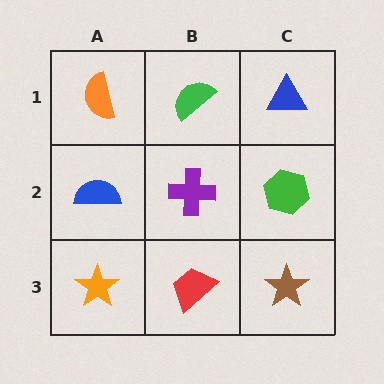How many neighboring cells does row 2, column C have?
3.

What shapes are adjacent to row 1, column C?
A green hexagon (row 2, column C), a green semicircle (row 1, column B).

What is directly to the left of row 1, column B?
An orange semicircle.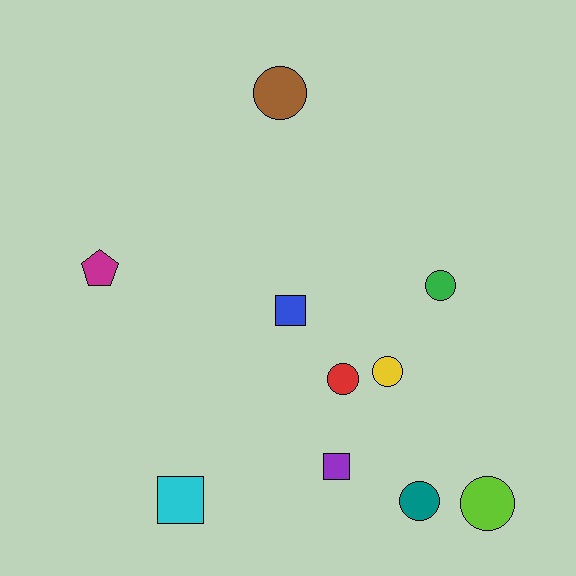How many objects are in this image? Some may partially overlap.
There are 10 objects.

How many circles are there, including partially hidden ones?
There are 6 circles.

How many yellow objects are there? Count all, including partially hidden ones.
There is 1 yellow object.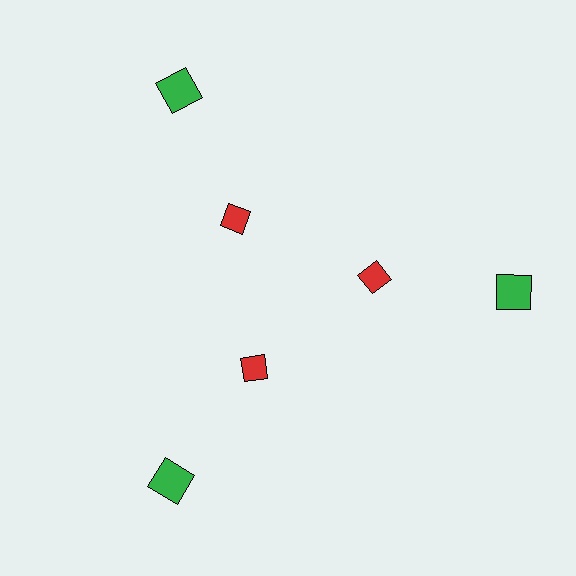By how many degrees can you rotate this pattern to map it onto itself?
The pattern maps onto itself every 120 degrees of rotation.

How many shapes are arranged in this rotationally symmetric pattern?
There are 6 shapes, arranged in 3 groups of 2.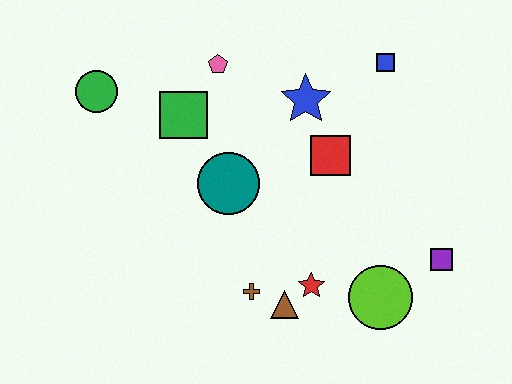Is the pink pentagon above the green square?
Yes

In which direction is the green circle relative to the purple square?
The green circle is to the left of the purple square.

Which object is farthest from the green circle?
The purple square is farthest from the green circle.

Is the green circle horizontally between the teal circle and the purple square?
No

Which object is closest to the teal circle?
The green square is closest to the teal circle.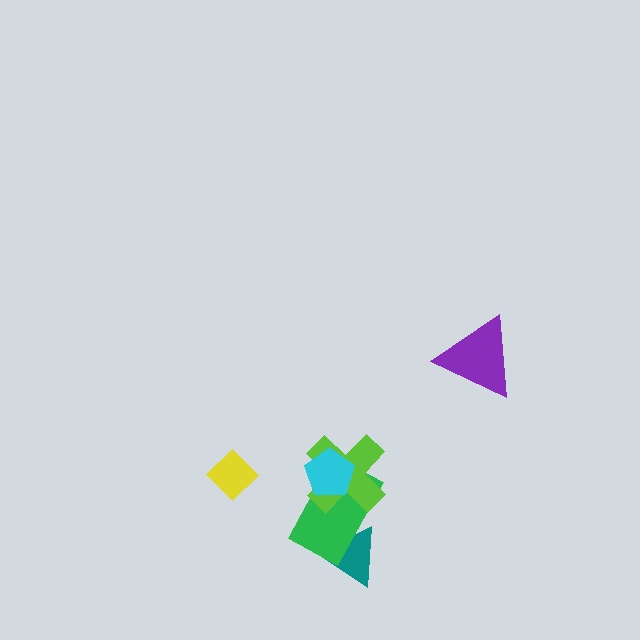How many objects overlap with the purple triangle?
0 objects overlap with the purple triangle.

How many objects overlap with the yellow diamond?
0 objects overlap with the yellow diamond.